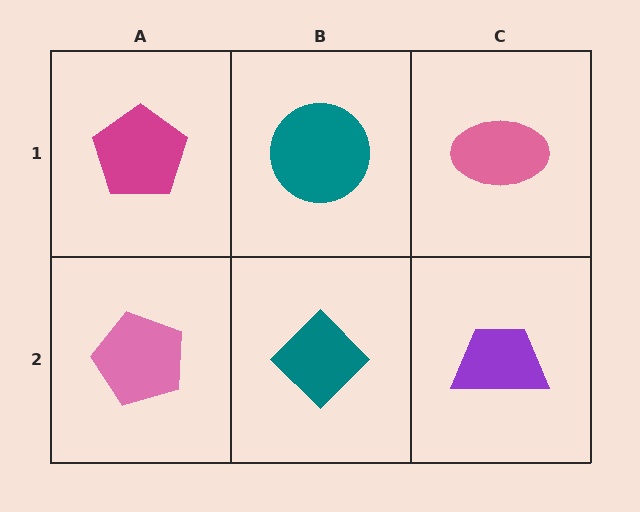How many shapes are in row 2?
3 shapes.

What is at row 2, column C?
A purple trapezoid.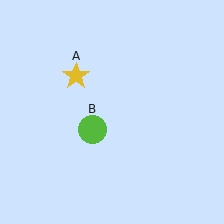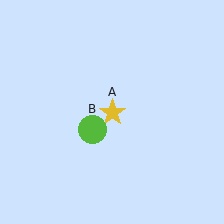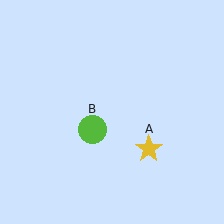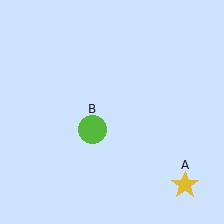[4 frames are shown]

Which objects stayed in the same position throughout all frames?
Lime circle (object B) remained stationary.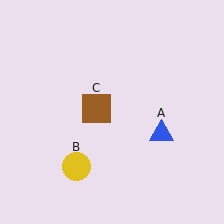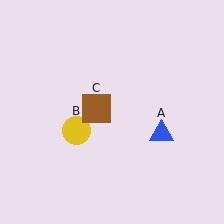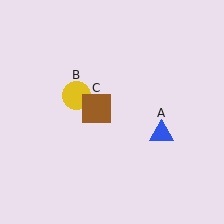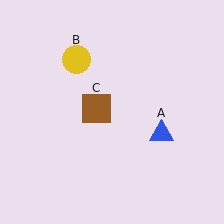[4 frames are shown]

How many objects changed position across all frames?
1 object changed position: yellow circle (object B).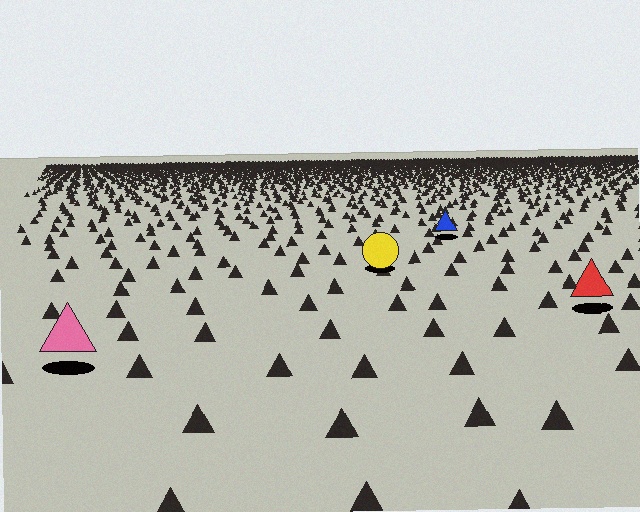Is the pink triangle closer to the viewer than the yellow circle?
Yes. The pink triangle is closer — you can tell from the texture gradient: the ground texture is coarser near it.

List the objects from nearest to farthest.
From nearest to farthest: the pink triangle, the red triangle, the yellow circle, the blue triangle.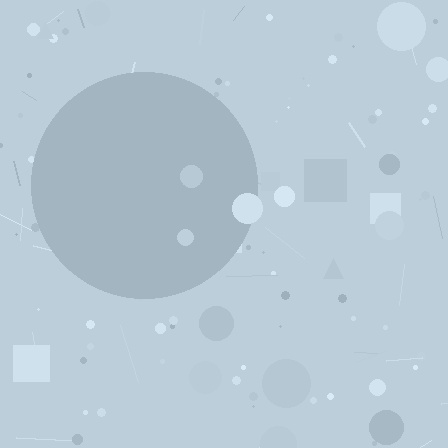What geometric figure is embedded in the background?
A circle is embedded in the background.